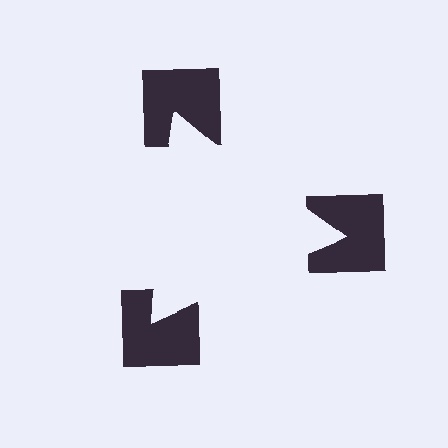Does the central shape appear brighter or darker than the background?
It typically appears slightly brighter than the background, even though no actual brightness change is drawn.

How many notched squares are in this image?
There are 3 — one at each vertex of the illusory triangle.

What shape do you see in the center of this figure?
An illusory triangle — its edges are inferred from the aligned wedge cuts in the notched squares, not physically drawn.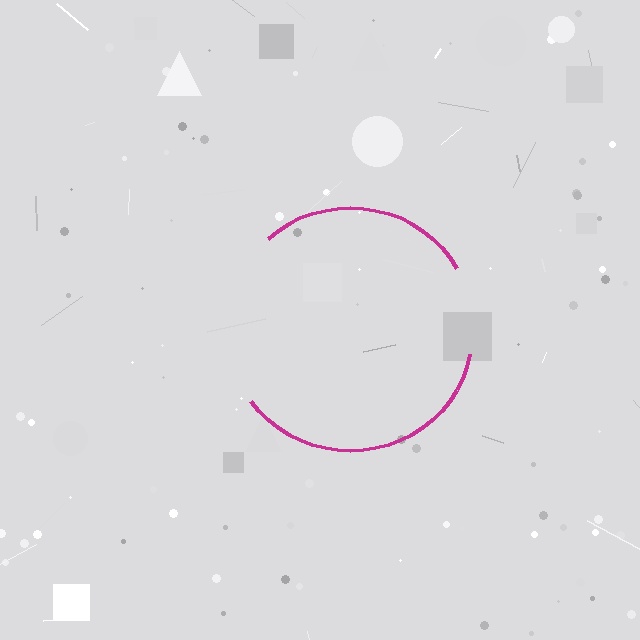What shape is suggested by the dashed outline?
The dashed outline suggests a circle.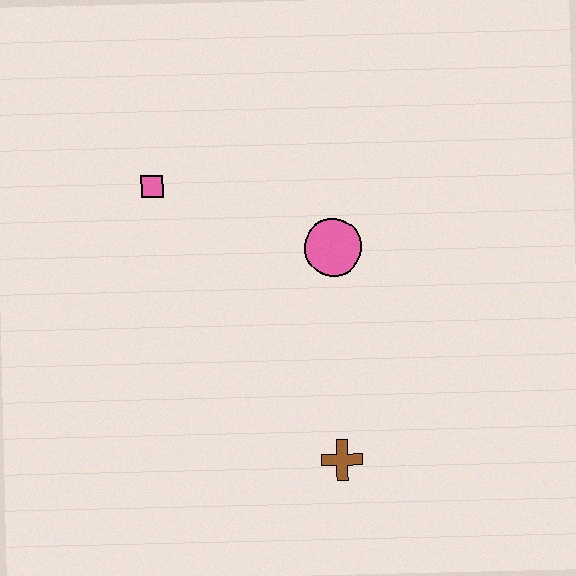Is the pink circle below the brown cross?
No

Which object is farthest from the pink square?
The brown cross is farthest from the pink square.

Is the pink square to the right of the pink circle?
No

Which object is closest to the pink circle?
The pink square is closest to the pink circle.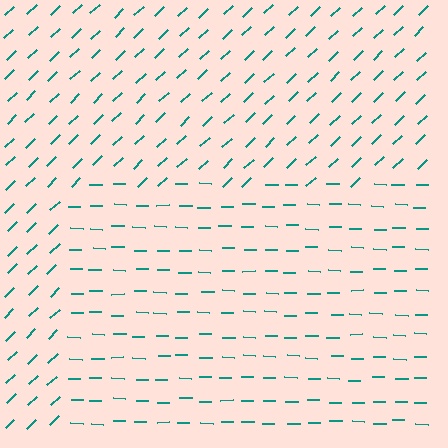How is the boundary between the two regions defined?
The boundary is defined purely by a change in line orientation (approximately 45 degrees difference). All lines are the same color and thickness.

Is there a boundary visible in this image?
Yes, there is a texture boundary formed by a change in line orientation.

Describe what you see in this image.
The image is filled with small teal line segments. A rectangle region in the image has lines oriented differently from the surrounding lines, creating a visible texture boundary.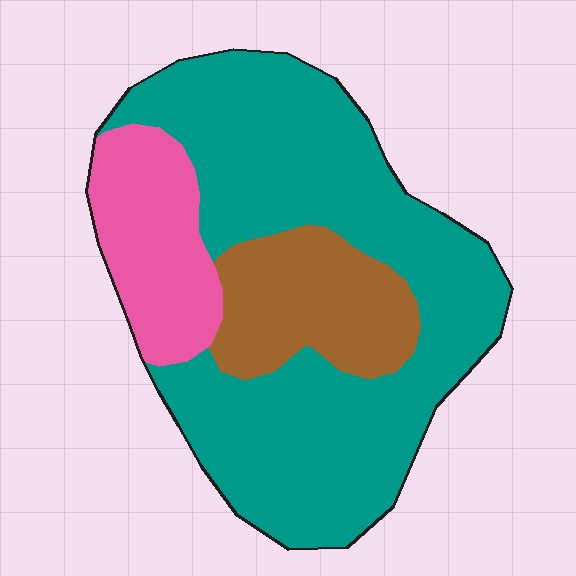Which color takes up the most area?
Teal, at roughly 65%.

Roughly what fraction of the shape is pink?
Pink takes up about one sixth (1/6) of the shape.